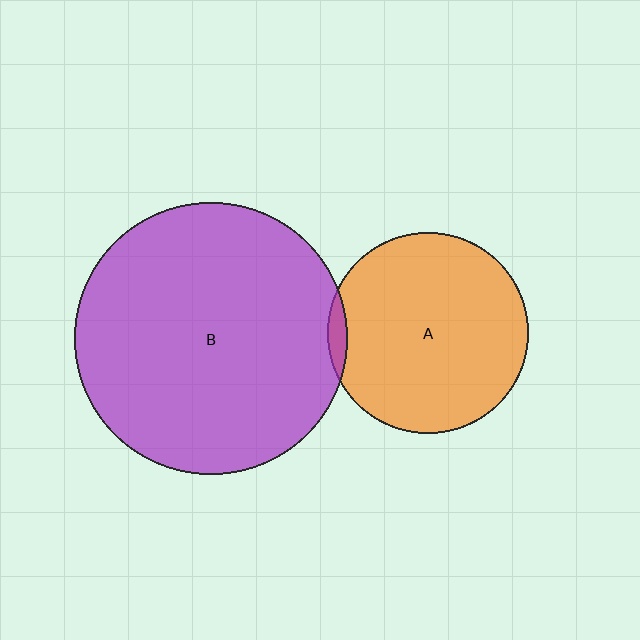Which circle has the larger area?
Circle B (purple).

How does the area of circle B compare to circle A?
Approximately 1.8 times.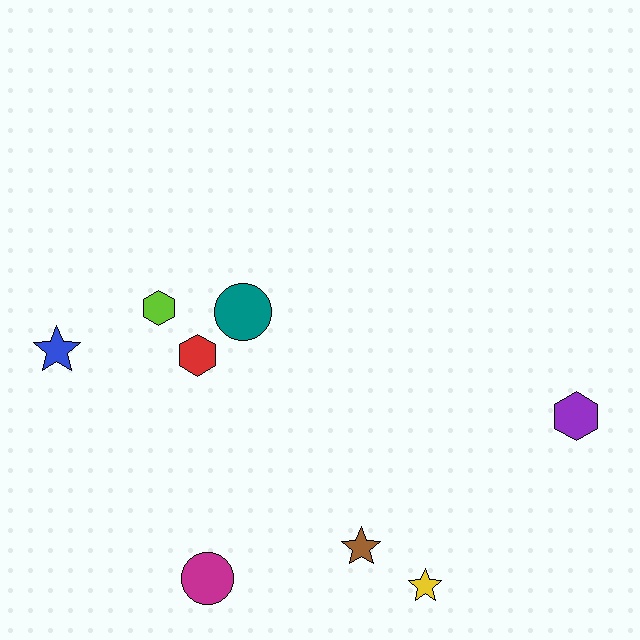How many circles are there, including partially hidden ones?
There are 2 circles.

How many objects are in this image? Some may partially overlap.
There are 8 objects.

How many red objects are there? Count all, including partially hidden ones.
There is 1 red object.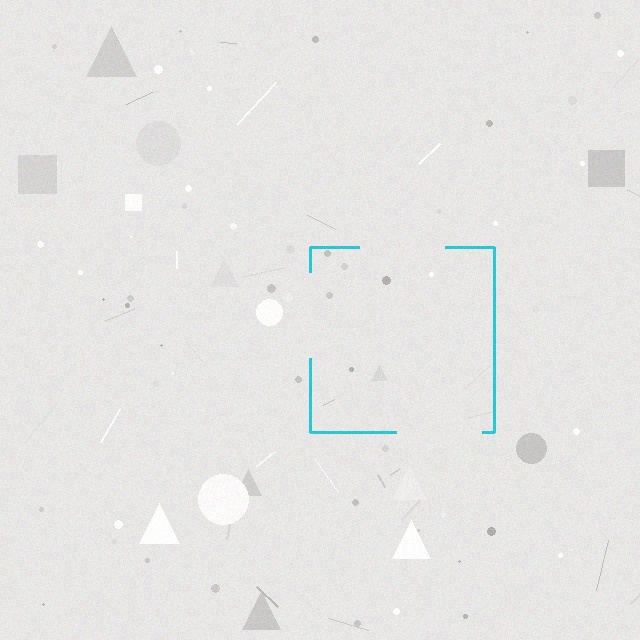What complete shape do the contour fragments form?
The contour fragments form a square.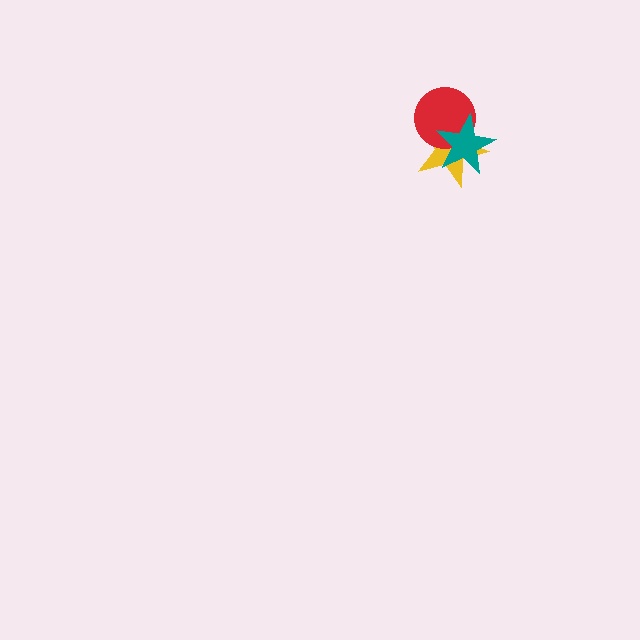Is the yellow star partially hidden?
Yes, it is partially covered by another shape.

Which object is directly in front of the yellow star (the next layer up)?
The red circle is directly in front of the yellow star.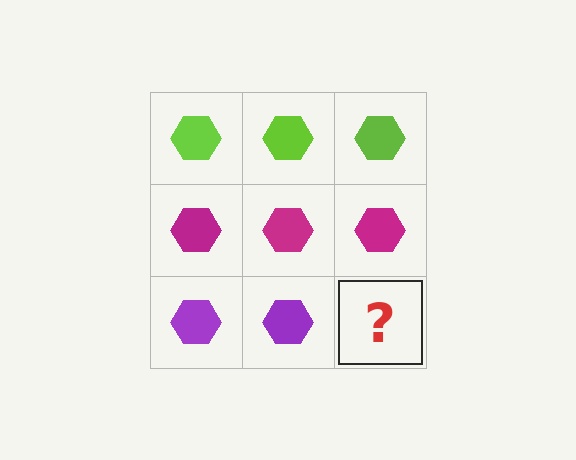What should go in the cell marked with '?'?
The missing cell should contain a purple hexagon.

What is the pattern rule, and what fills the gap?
The rule is that each row has a consistent color. The gap should be filled with a purple hexagon.